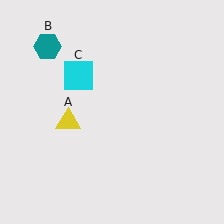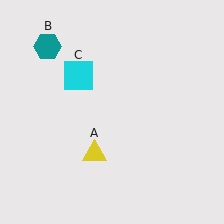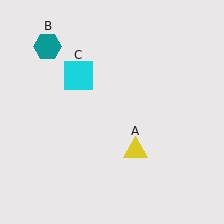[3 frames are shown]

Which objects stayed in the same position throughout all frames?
Teal hexagon (object B) and cyan square (object C) remained stationary.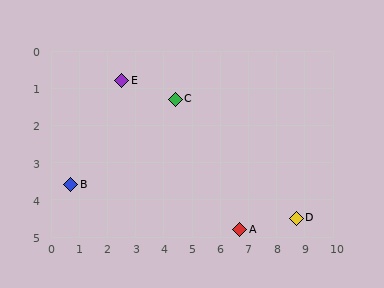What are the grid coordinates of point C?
Point C is at approximately (4.4, 1.3).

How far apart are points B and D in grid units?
Points B and D are about 8.1 grid units apart.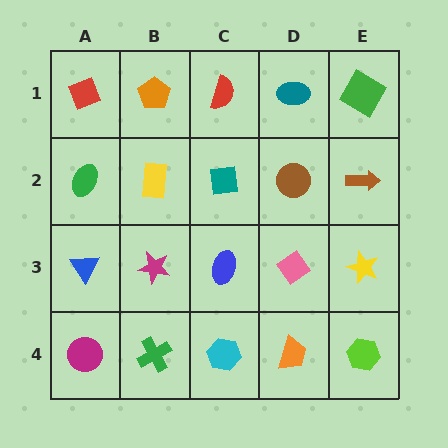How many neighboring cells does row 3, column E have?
3.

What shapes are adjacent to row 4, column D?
A pink diamond (row 3, column D), a cyan hexagon (row 4, column C), a lime hexagon (row 4, column E).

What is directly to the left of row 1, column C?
An orange pentagon.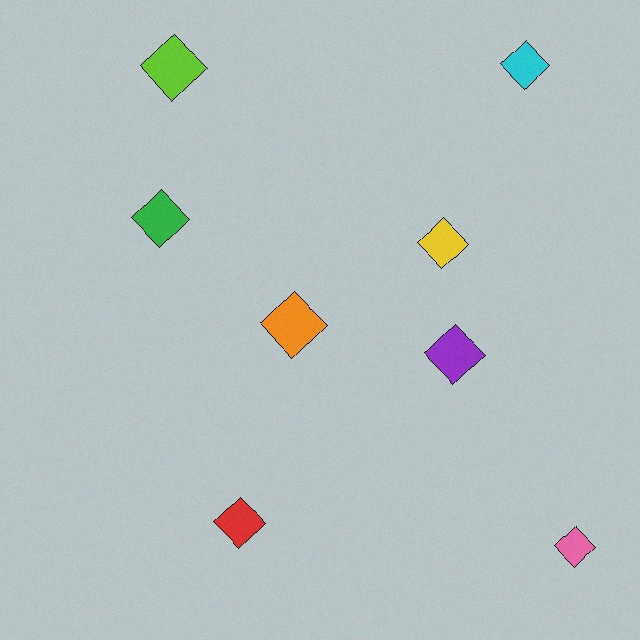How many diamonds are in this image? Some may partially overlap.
There are 8 diamonds.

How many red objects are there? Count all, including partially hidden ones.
There is 1 red object.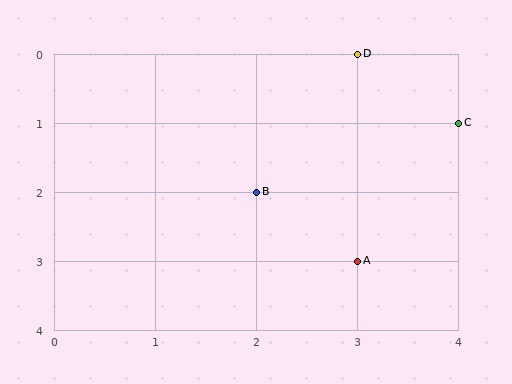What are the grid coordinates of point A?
Point A is at grid coordinates (3, 3).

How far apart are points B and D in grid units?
Points B and D are 1 column and 2 rows apart (about 2.2 grid units diagonally).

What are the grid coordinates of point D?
Point D is at grid coordinates (3, 0).